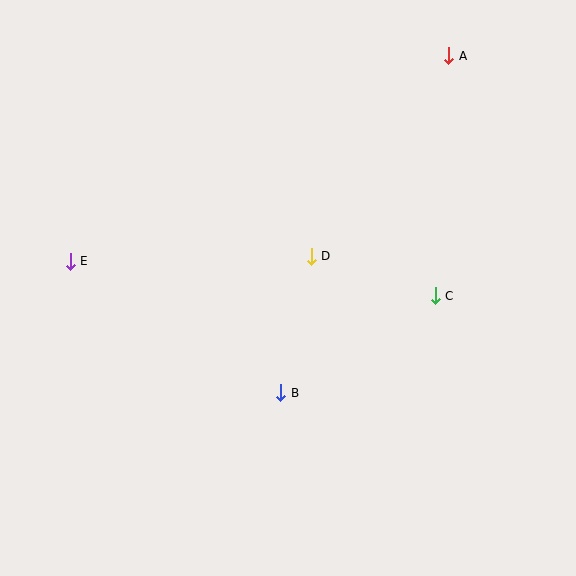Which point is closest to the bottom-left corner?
Point E is closest to the bottom-left corner.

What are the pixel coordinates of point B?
Point B is at (281, 393).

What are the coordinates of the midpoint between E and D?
The midpoint between E and D is at (191, 259).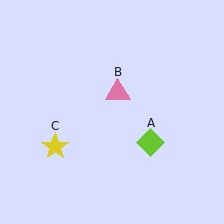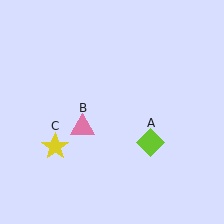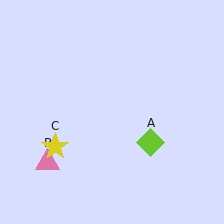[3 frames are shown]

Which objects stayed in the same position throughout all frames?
Lime diamond (object A) and yellow star (object C) remained stationary.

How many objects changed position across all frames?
1 object changed position: pink triangle (object B).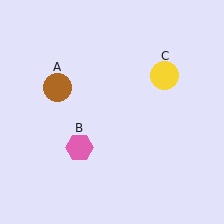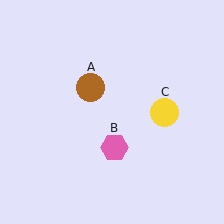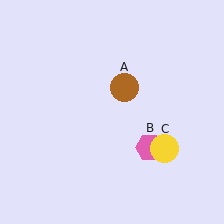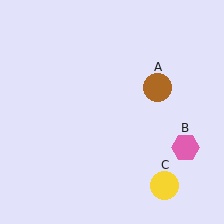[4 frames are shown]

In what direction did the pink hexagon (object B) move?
The pink hexagon (object B) moved right.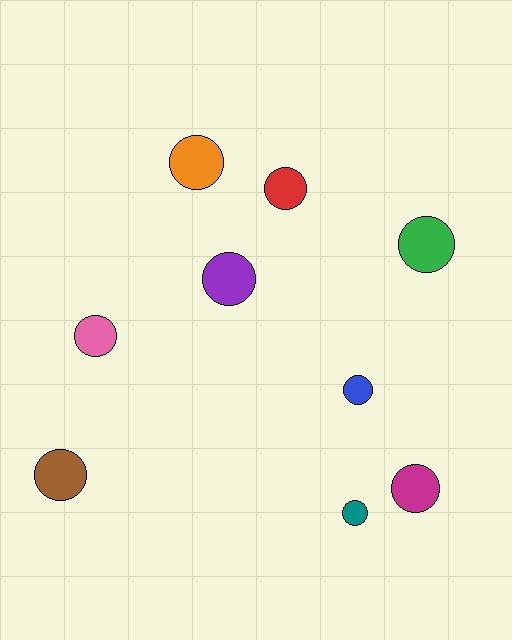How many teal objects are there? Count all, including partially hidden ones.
There is 1 teal object.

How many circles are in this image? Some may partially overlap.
There are 9 circles.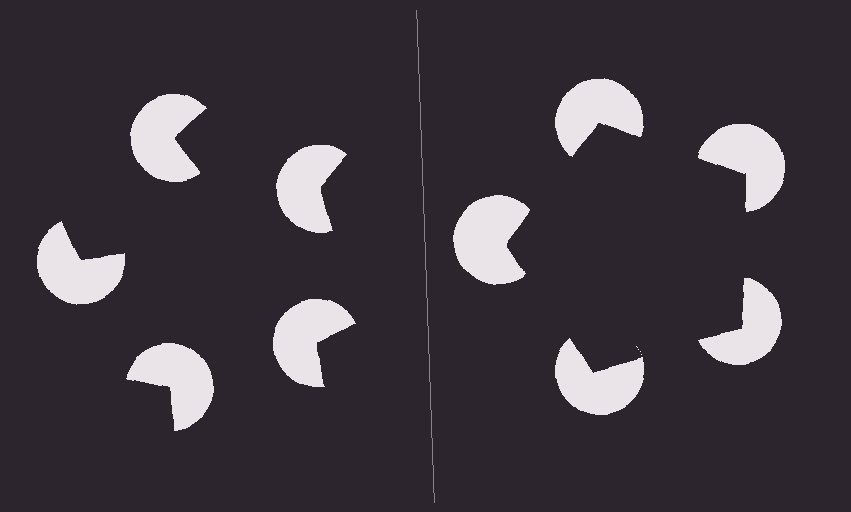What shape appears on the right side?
An illusory pentagon.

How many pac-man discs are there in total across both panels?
10 — 5 on each side.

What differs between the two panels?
The pac-man discs are positioned identically on both sides; only the wedge orientations differ. On the right they align to a pentagon; on the left they are misaligned.